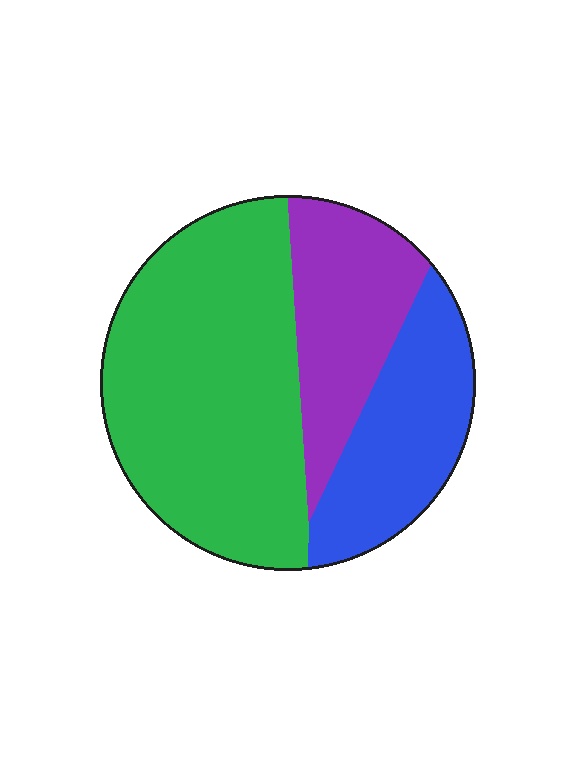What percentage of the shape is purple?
Purple covers roughly 20% of the shape.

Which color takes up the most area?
Green, at roughly 55%.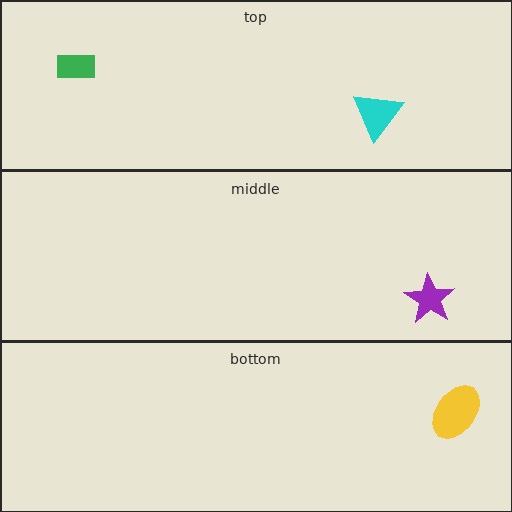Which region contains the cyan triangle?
The top region.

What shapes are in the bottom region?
The yellow ellipse.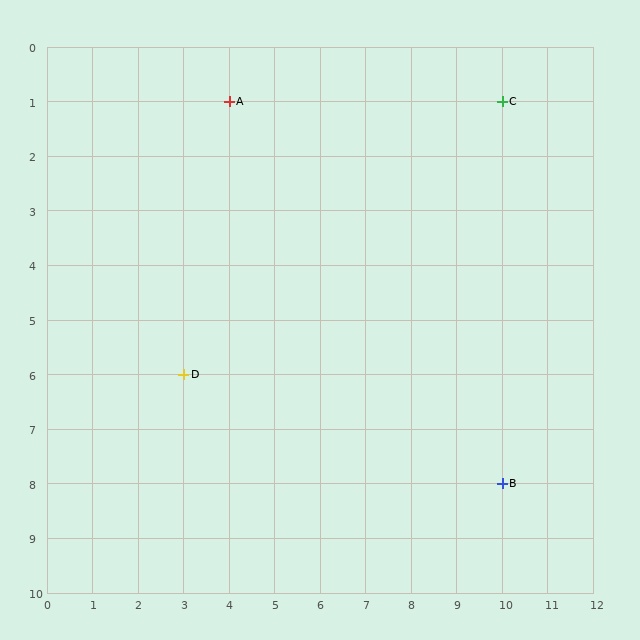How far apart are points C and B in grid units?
Points C and B are 7 rows apart.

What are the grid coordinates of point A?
Point A is at grid coordinates (4, 1).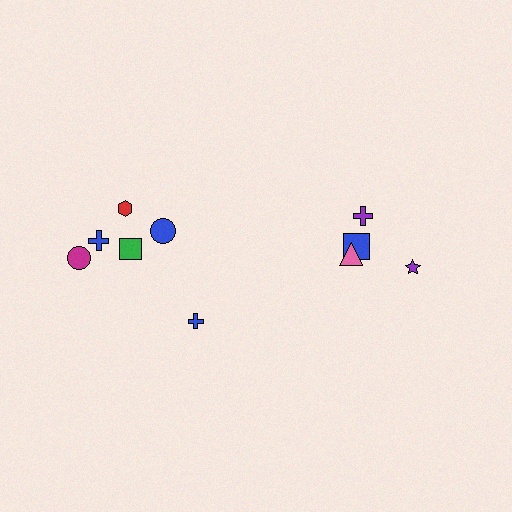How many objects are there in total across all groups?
There are 10 objects.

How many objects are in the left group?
There are 6 objects.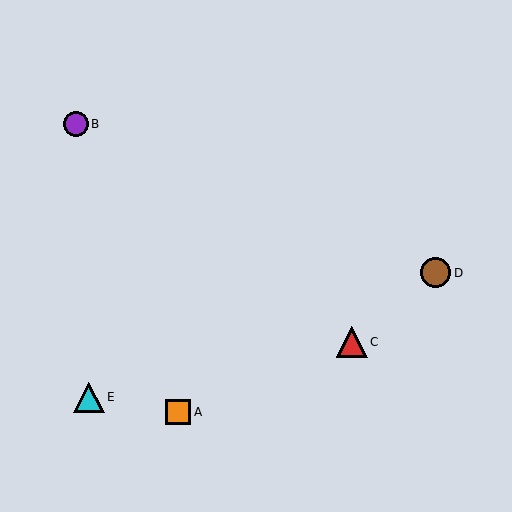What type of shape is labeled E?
Shape E is a cyan triangle.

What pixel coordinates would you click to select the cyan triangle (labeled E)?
Click at (89, 397) to select the cyan triangle E.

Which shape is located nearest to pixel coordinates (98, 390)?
The cyan triangle (labeled E) at (89, 397) is nearest to that location.